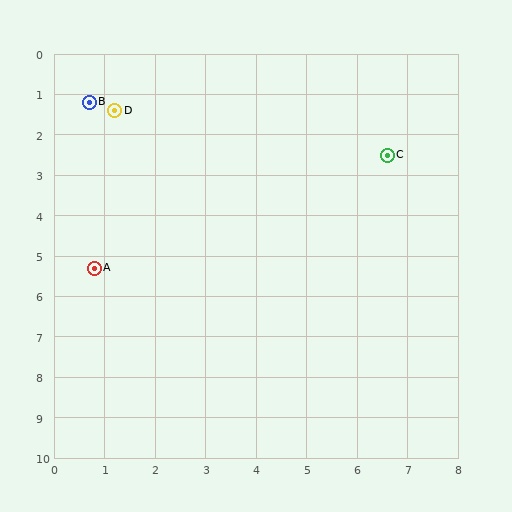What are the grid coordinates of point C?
Point C is at approximately (6.6, 2.5).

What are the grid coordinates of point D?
Point D is at approximately (1.2, 1.4).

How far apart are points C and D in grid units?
Points C and D are about 5.5 grid units apart.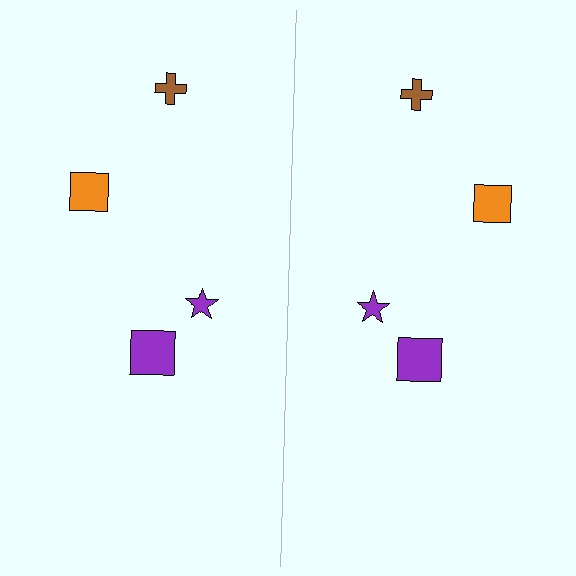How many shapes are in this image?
There are 8 shapes in this image.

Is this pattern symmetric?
Yes, this pattern has bilateral (reflection) symmetry.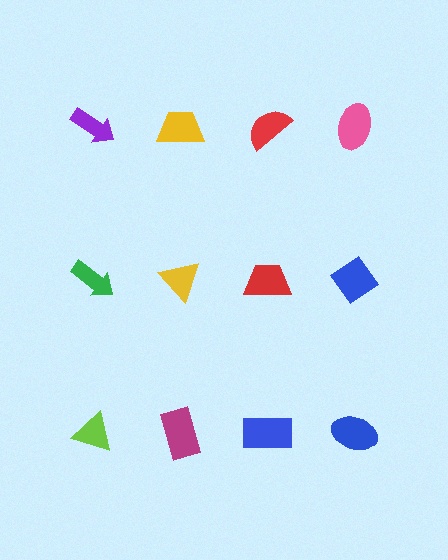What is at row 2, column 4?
A blue diamond.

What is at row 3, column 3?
A blue rectangle.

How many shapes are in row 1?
4 shapes.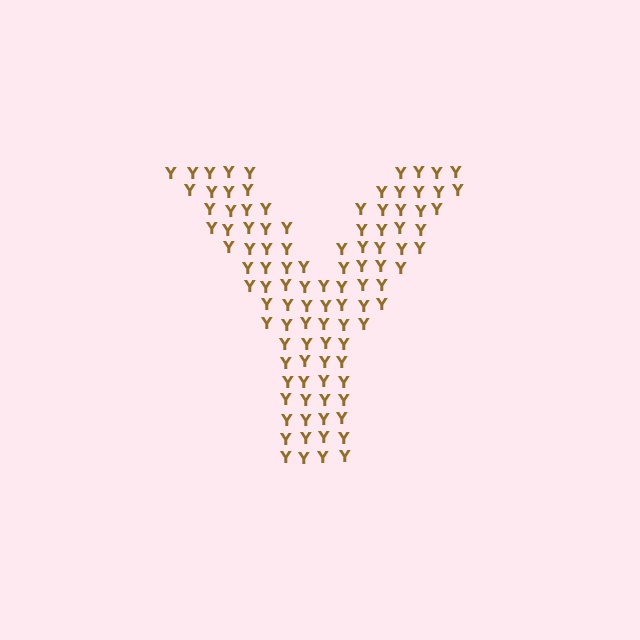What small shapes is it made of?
It is made of small letter Y's.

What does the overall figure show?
The overall figure shows the letter Y.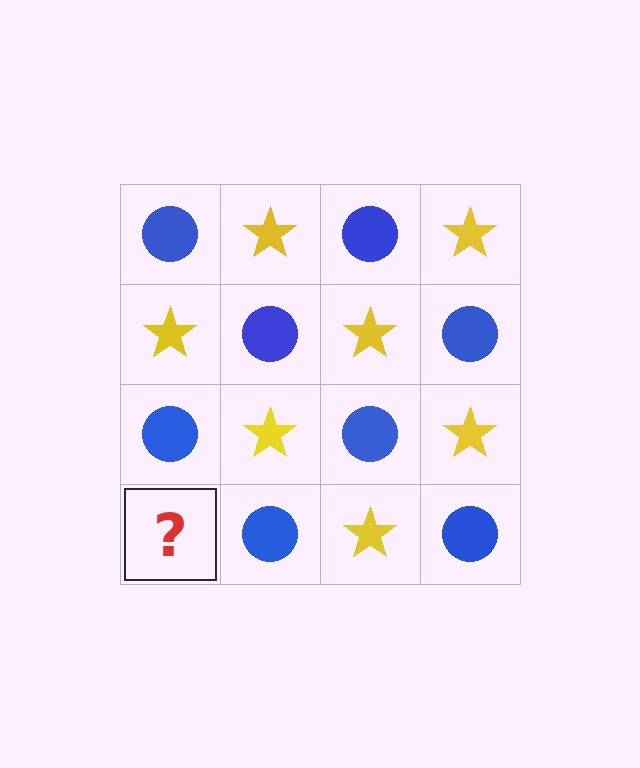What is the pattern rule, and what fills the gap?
The rule is that it alternates blue circle and yellow star in a checkerboard pattern. The gap should be filled with a yellow star.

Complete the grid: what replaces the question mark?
The question mark should be replaced with a yellow star.